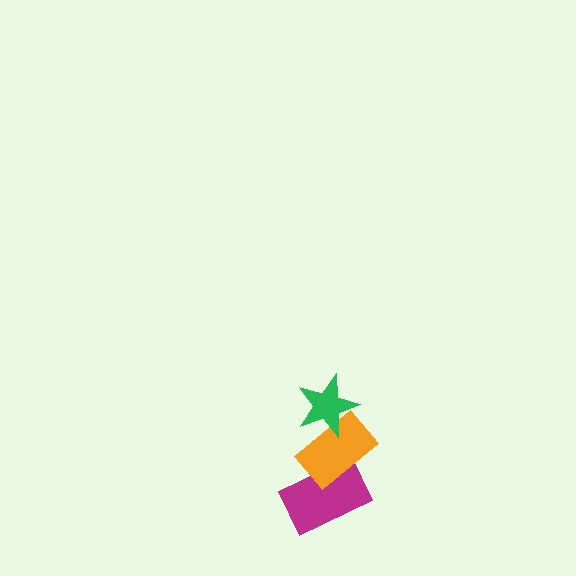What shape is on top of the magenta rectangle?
The orange rectangle is on top of the magenta rectangle.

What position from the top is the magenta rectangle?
The magenta rectangle is 3rd from the top.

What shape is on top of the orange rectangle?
The green star is on top of the orange rectangle.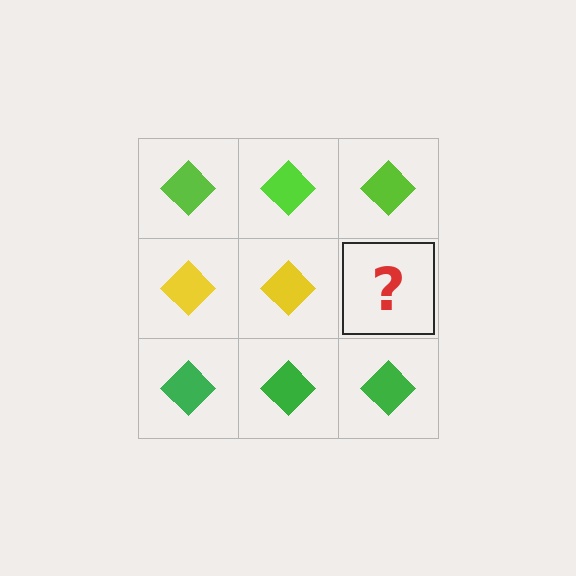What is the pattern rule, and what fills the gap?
The rule is that each row has a consistent color. The gap should be filled with a yellow diamond.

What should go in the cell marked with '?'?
The missing cell should contain a yellow diamond.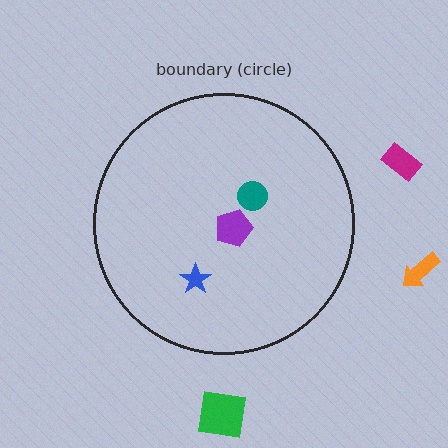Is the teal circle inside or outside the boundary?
Inside.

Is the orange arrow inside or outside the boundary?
Outside.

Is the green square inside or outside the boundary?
Outside.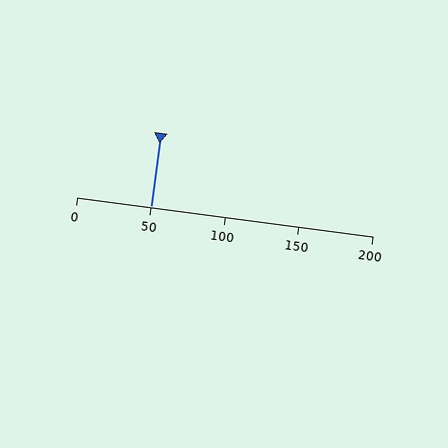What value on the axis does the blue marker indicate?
The marker indicates approximately 50.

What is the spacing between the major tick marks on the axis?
The major ticks are spaced 50 apart.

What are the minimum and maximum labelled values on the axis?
The axis runs from 0 to 200.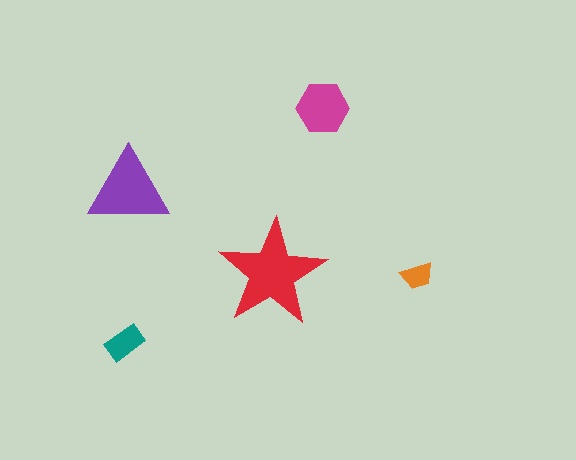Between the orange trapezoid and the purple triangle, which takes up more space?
The purple triangle.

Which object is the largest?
The red star.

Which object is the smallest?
The orange trapezoid.